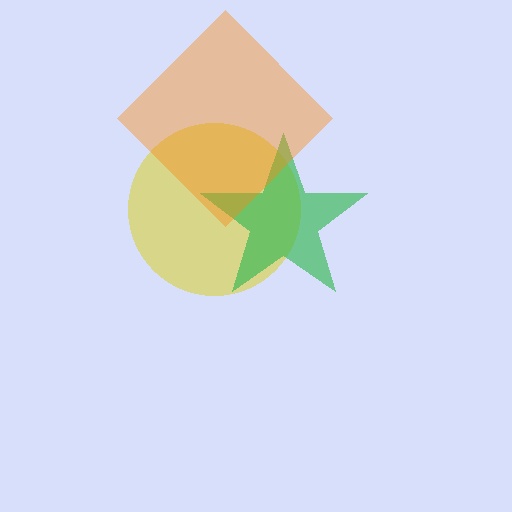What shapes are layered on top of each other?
The layered shapes are: a yellow circle, a green star, an orange diamond.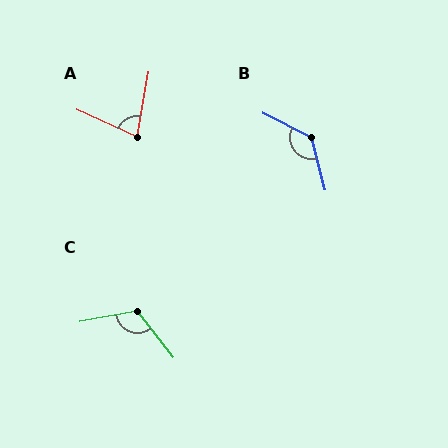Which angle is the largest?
B, at approximately 132 degrees.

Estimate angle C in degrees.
Approximately 117 degrees.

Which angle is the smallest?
A, at approximately 75 degrees.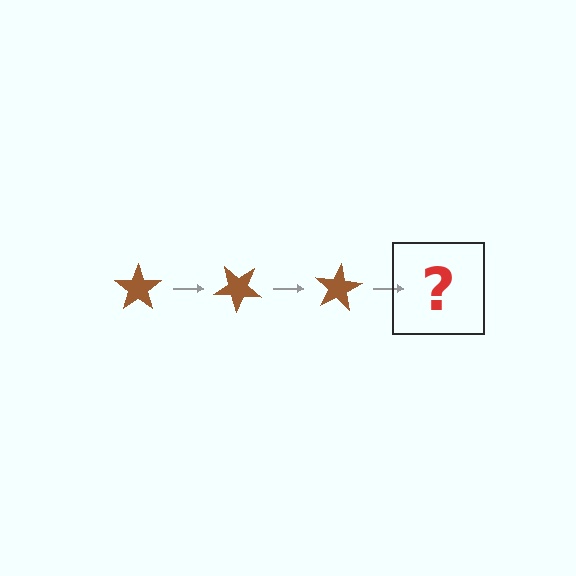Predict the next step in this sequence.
The next step is a brown star rotated 120 degrees.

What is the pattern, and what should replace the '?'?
The pattern is that the star rotates 40 degrees each step. The '?' should be a brown star rotated 120 degrees.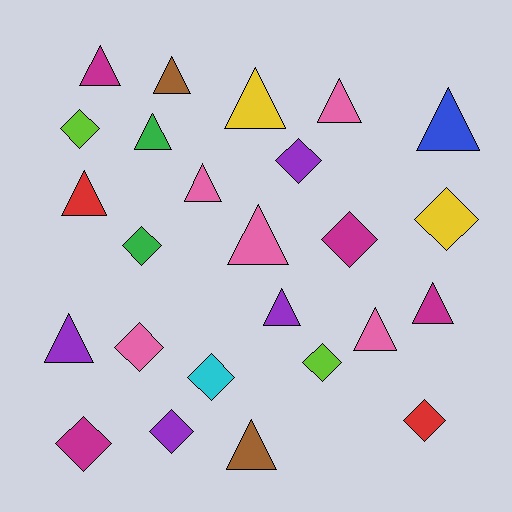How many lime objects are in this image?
There are 2 lime objects.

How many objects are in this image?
There are 25 objects.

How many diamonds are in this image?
There are 11 diamonds.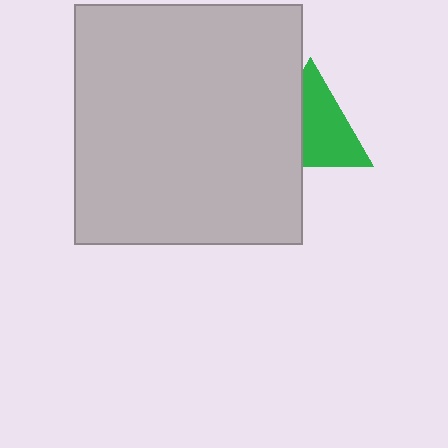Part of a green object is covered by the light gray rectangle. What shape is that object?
It is a triangle.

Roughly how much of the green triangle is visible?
About half of it is visible (roughly 60%).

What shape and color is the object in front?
The object in front is a light gray rectangle.